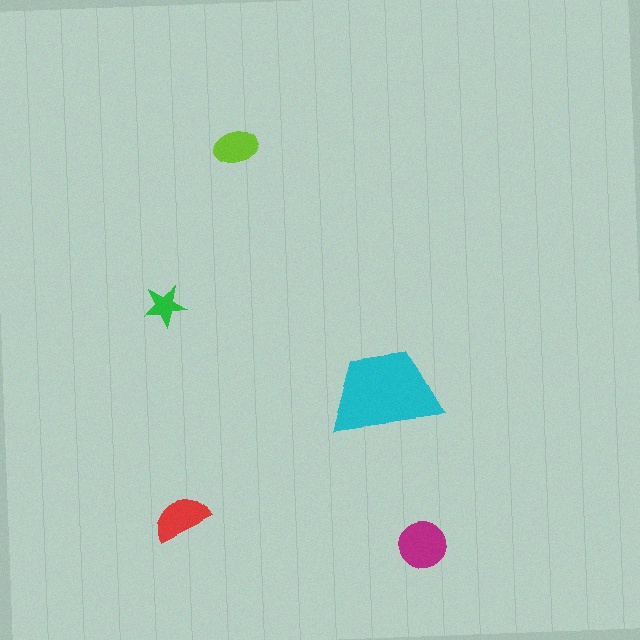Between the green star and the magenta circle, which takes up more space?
The magenta circle.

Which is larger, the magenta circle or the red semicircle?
The magenta circle.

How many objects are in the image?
There are 5 objects in the image.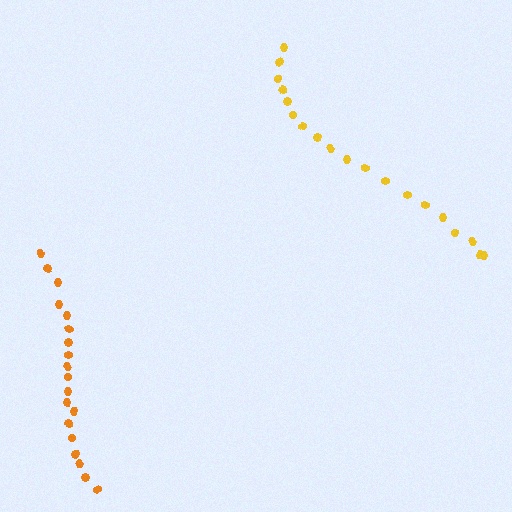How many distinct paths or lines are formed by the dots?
There are 2 distinct paths.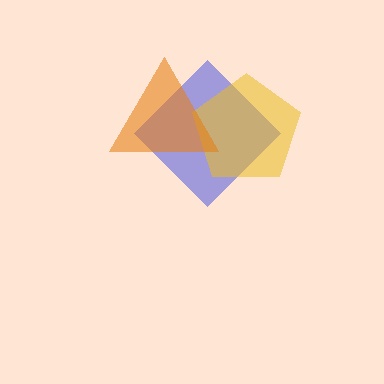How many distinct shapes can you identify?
There are 3 distinct shapes: a blue diamond, a yellow pentagon, an orange triangle.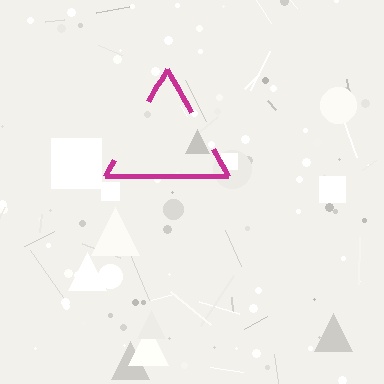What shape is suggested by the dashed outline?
The dashed outline suggests a triangle.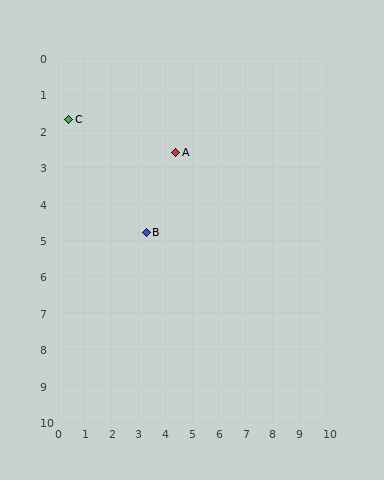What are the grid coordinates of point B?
Point B is at approximately (3.3, 4.8).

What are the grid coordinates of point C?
Point C is at approximately (0.4, 1.7).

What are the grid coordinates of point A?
Point A is at approximately (4.4, 2.6).